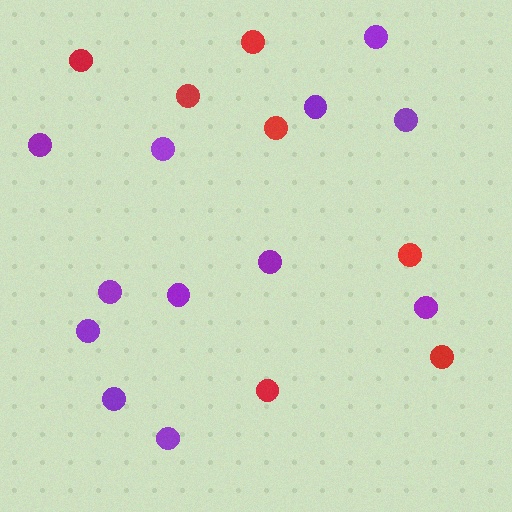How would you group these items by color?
There are 2 groups: one group of red circles (7) and one group of purple circles (12).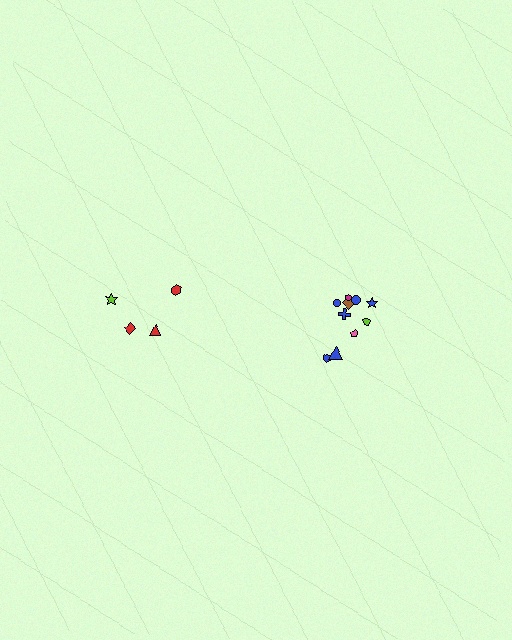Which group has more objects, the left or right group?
The right group.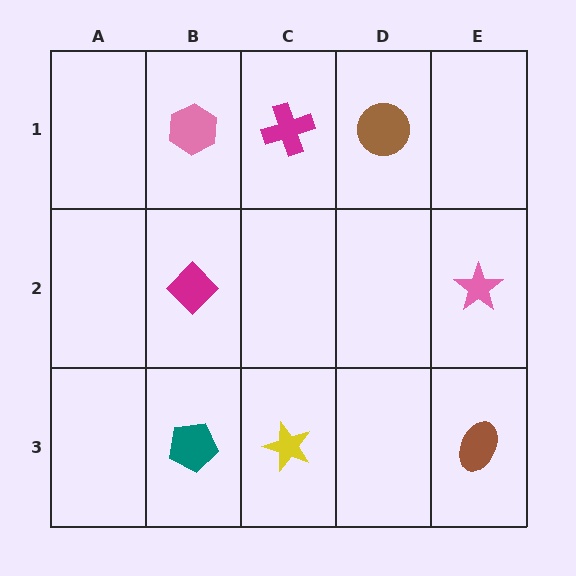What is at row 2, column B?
A magenta diamond.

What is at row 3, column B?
A teal pentagon.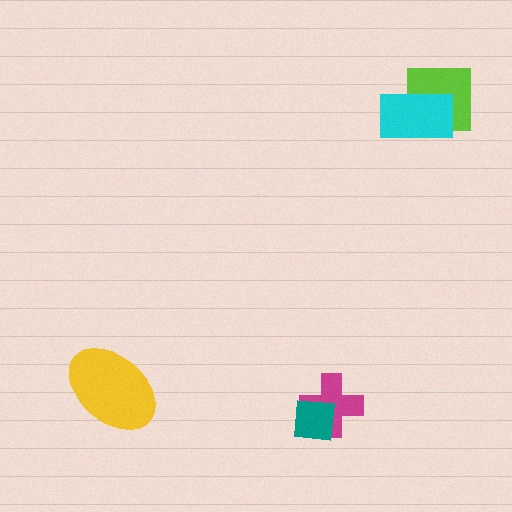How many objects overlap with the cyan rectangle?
1 object overlaps with the cyan rectangle.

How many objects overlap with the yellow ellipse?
0 objects overlap with the yellow ellipse.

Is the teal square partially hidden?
No, no other shape covers it.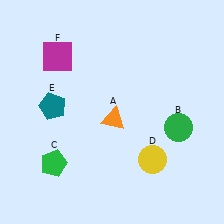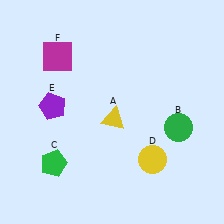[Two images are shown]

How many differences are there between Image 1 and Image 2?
There are 2 differences between the two images.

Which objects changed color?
A changed from orange to yellow. E changed from teal to purple.